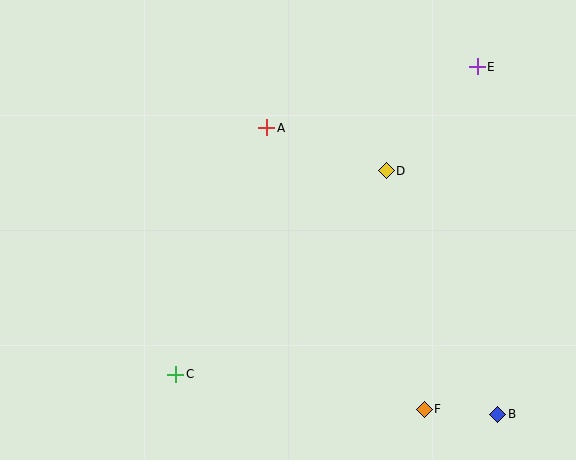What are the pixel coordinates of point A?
Point A is at (267, 128).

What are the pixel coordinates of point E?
Point E is at (477, 67).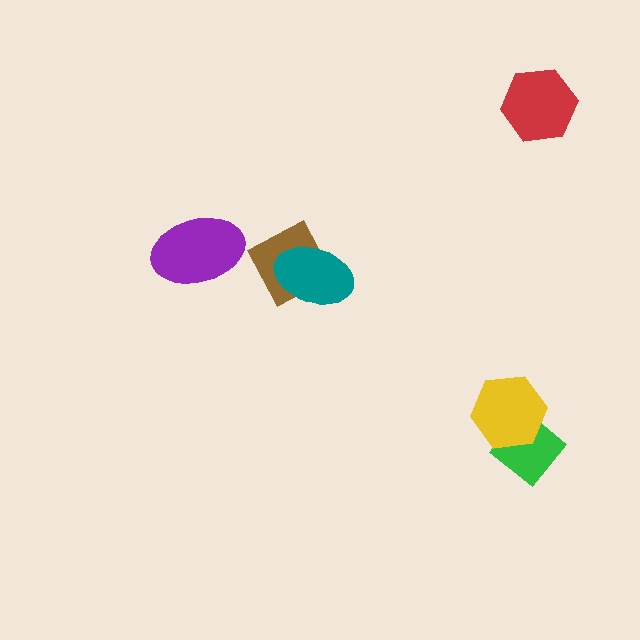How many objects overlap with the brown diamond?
1 object overlaps with the brown diamond.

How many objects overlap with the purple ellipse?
0 objects overlap with the purple ellipse.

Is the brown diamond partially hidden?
Yes, it is partially covered by another shape.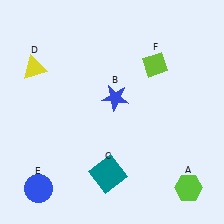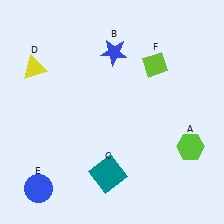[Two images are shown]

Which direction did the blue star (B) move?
The blue star (B) moved up.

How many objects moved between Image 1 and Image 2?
2 objects moved between the two images.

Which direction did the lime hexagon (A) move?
The lime hexagon (A) moved up.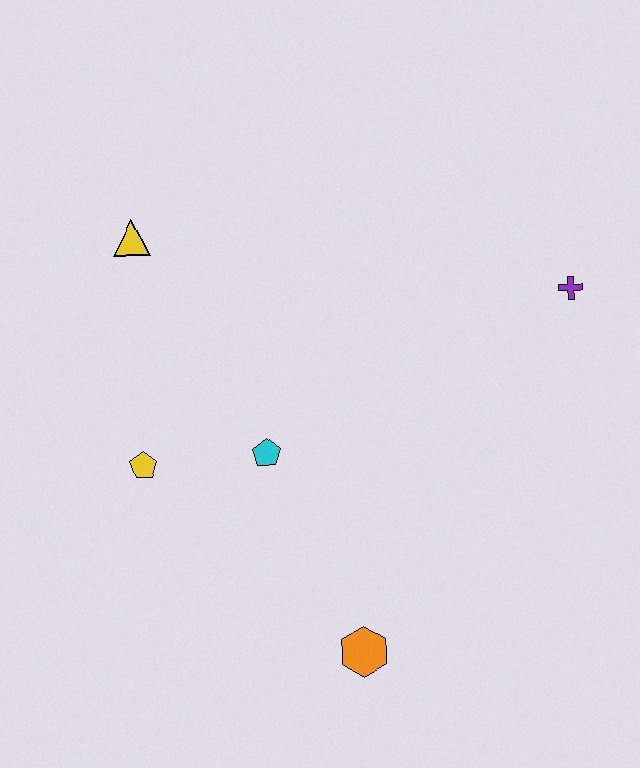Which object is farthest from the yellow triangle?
The orange hexagon is farthest from the yellow triangle.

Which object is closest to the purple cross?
The cyan pentagon is closest to the purple cross.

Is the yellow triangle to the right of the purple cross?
No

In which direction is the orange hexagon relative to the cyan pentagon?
The orange hexagon is below the cyan pentagon.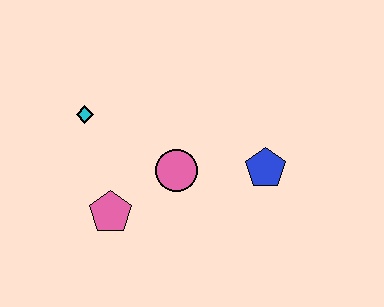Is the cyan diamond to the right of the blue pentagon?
No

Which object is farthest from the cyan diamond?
The blue pentagon is farthest from the cyan diamond.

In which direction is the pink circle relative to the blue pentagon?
The pink circle is to the left of the blue pentagon.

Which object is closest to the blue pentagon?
The pink circle is closest to the blue pentagon.